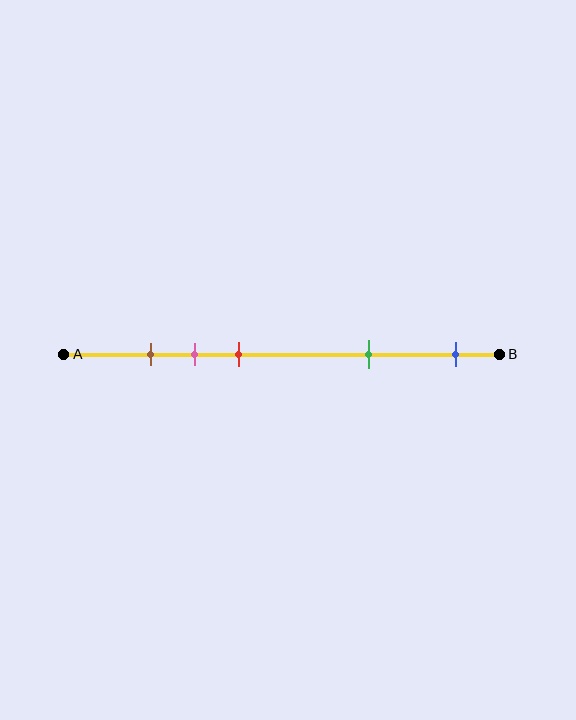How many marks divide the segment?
There are 5 marks dividing the segment.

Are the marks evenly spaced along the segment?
No, the marks are not evenly spaced.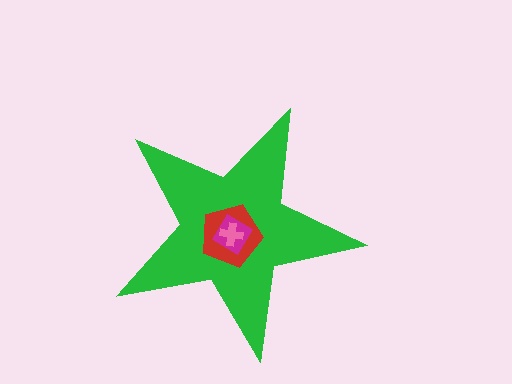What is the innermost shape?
The pink cross.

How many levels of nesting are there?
4.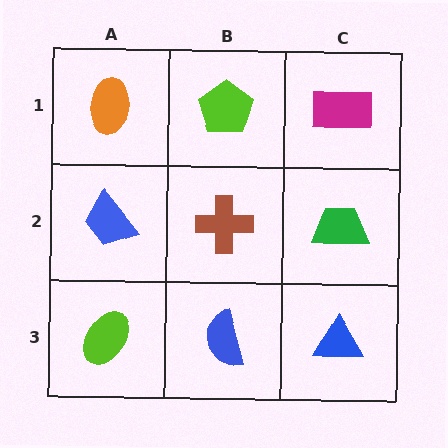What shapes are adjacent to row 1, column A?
A blue trapezoid (row 2, column A), a lime pentagon (row 1, column B).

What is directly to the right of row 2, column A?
A brown cross.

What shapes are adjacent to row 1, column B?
A brown cross (row 2, column B), an orange ellipse (row 1, column A), a magenta rectangle (row 1, column C).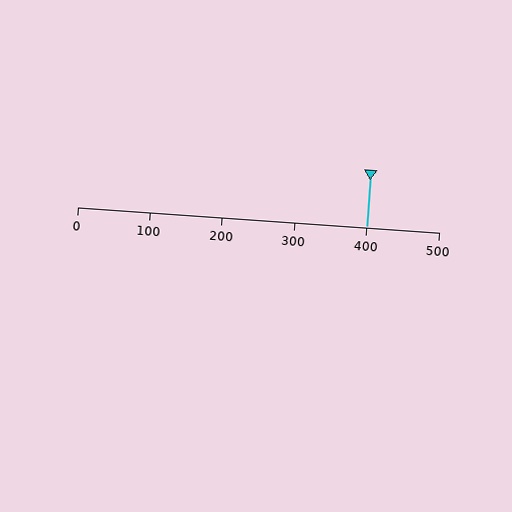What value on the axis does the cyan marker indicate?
The marker indicates approximately 400.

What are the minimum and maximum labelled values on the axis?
The axis runs from 0 to 500.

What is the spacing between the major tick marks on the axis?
The major ticks are spaced 100 apart.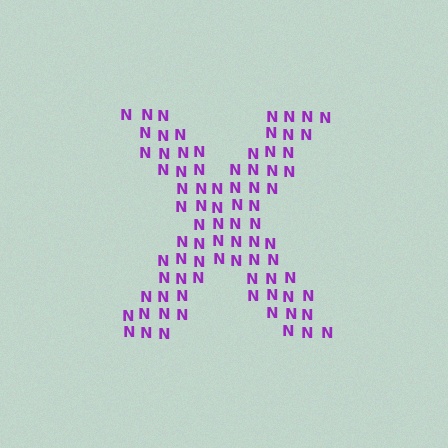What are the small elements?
The small elements are letter N's.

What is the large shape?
The large shape is the letter X.